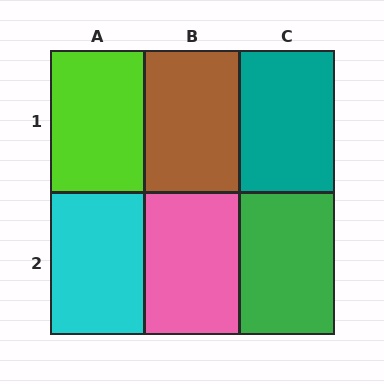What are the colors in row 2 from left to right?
Cyan, pink, green.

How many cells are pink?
1 cell is pink.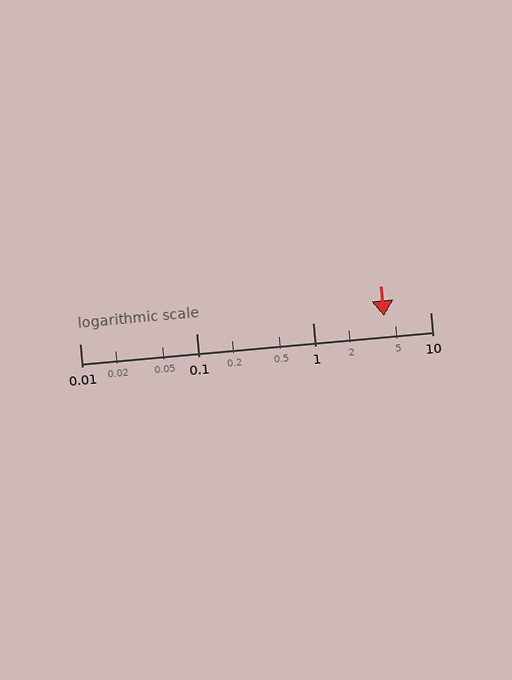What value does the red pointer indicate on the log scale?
The pointer indicates approximately 4.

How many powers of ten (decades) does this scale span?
The scale spans 3 decades, from 0.01 to 10.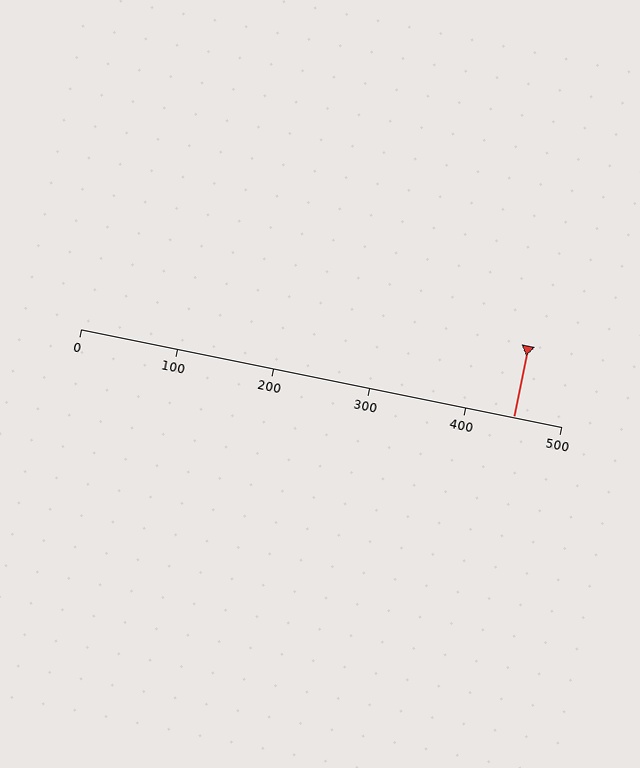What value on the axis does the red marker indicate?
The marker indicates approximately 450.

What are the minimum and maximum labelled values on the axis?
The axis runs from 0 to 500.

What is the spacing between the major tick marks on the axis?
The major ticks are spaced 100 apart.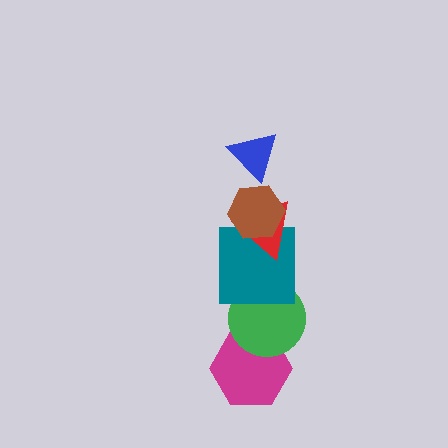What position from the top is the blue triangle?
The blue triangle is 1st from the top.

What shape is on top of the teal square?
The red triangle is on top of the teal square.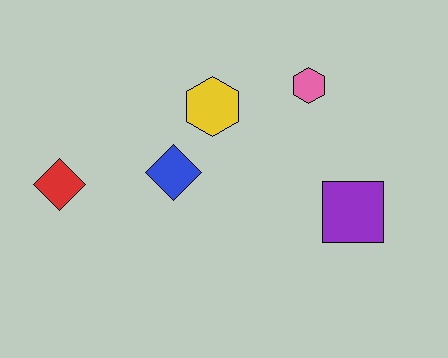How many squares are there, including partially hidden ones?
There is 1 square.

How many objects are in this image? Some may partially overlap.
There are 5 objects.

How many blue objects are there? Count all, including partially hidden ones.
There is 1 blue object.